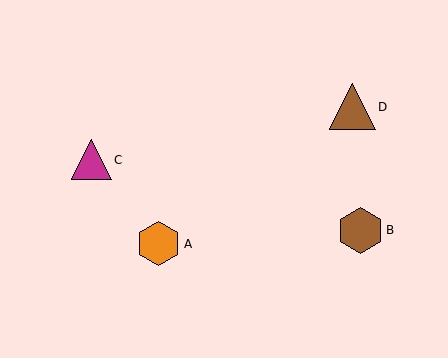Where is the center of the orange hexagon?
The center of the orange hexagon is at (159, 244).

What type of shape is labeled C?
Shape C is a magenta triangle.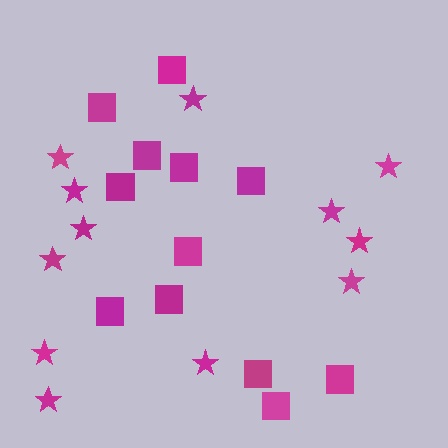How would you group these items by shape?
There are 2 groups: one group of stars (12) and one group of squares (12).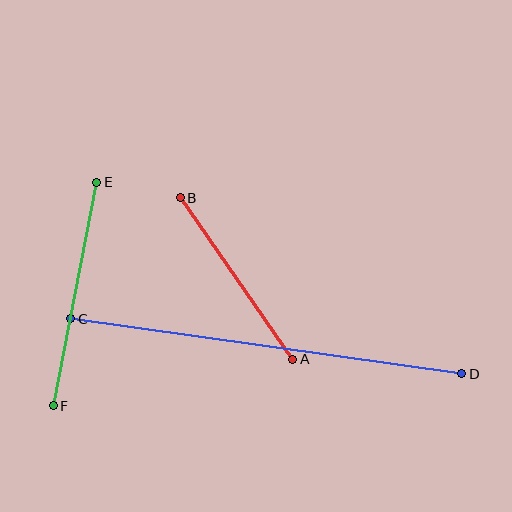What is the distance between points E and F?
The distance is approximately 228 pixels.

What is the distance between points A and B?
The distance is approximately 196 pixels.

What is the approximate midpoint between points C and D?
The midpoint is at approximately (266, 346) pixels.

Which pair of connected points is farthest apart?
Points C and D are farthest apart.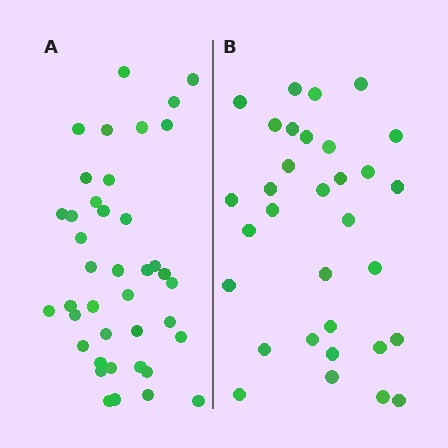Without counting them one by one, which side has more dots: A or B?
Region A (the left region) has more dots.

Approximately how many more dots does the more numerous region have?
Region A has roughly 8 or so more dots than region B.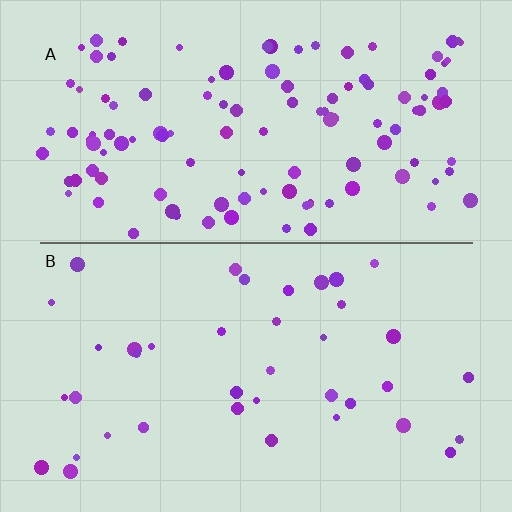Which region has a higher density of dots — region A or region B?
A (the top).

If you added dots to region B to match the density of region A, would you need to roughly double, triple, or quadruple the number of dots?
Approximately triple.